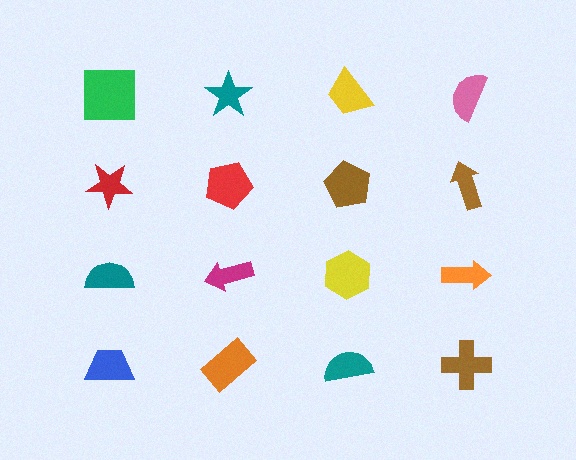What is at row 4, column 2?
An orange rectangle.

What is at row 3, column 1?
A teal semicircle.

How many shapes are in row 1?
4 shapes.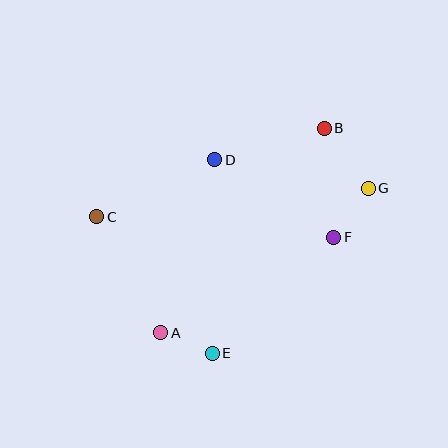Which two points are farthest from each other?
Points C and G are farthest from each other.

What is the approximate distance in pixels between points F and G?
The distance between F and G is approximately 60 pixels.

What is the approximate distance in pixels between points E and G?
The distance between E and G is approximately 227 pixels.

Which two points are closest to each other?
Points A and E are closest to each other.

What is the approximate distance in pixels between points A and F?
The distance between A and F is approximately 198 pixels.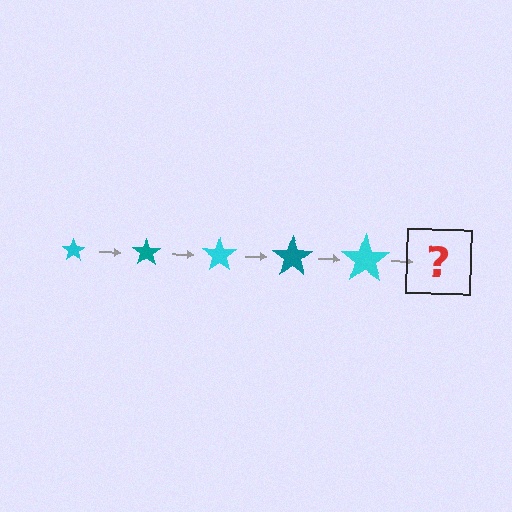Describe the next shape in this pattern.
It should be a teal star, larger than the previous one.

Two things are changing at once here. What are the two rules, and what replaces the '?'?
The two rules are that the star grows larger each step and the color cycles through cyan and teal. The '?' should be a teal star, larger than the previous one.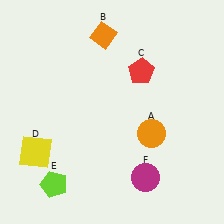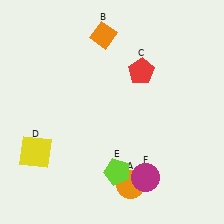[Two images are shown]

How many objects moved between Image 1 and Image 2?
2 objects moved between the two images.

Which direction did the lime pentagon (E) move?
The lime pentagon (E) moved right.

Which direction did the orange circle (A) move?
The orange circle (A) moved down.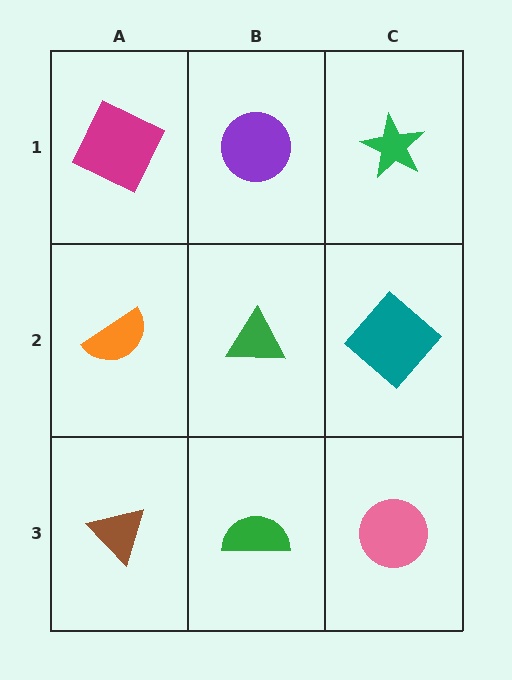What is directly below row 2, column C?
A pink circle.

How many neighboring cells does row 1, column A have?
2.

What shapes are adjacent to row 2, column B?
A purple circle (row 1, column B), a green semicircle (row 3, column B), an orange semicircle (row 2, column A), a teal diamond (row 2, column C).